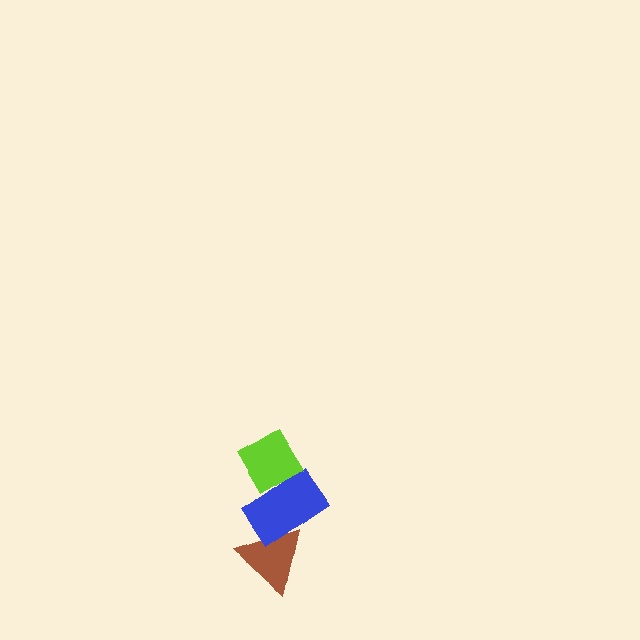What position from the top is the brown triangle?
The brown triangle is 3rd from the top.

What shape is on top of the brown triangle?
The blue rectangle is on top of the brown triangle.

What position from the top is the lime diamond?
The lime diamond is 1st from the top.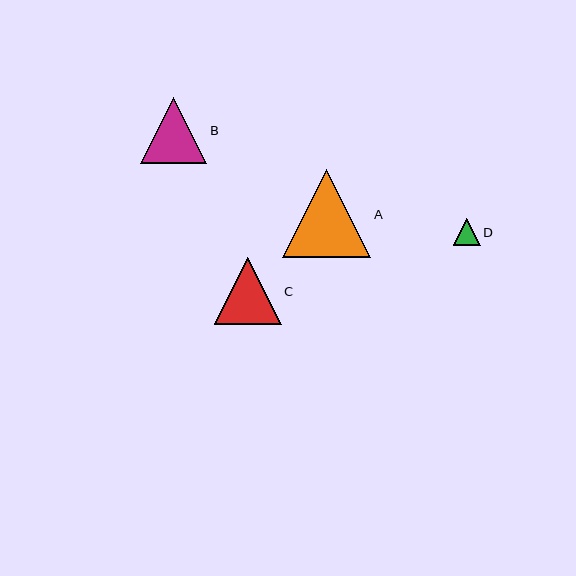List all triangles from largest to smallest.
From largest to smallest: A, C, B, D.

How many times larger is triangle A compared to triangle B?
Triangle A is approximately 1.3 times the size of triangle B.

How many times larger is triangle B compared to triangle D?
Triangle B is approximately 2.5 times the size of triangle D.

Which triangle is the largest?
Triangle A is the largest with a size of approximately 88 pixels.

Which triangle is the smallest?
Triangle D is the smallest with a size of approximately 27 pixels.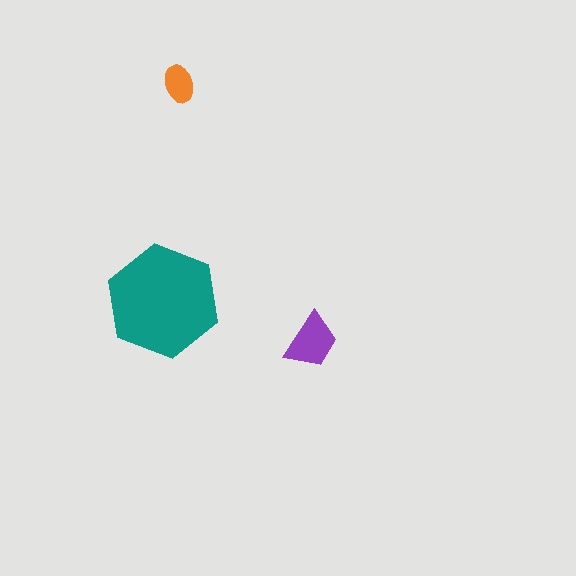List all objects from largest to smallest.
The teal hexagon, the purple trapezoid, the orange ellipse.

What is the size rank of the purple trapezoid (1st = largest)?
2nd.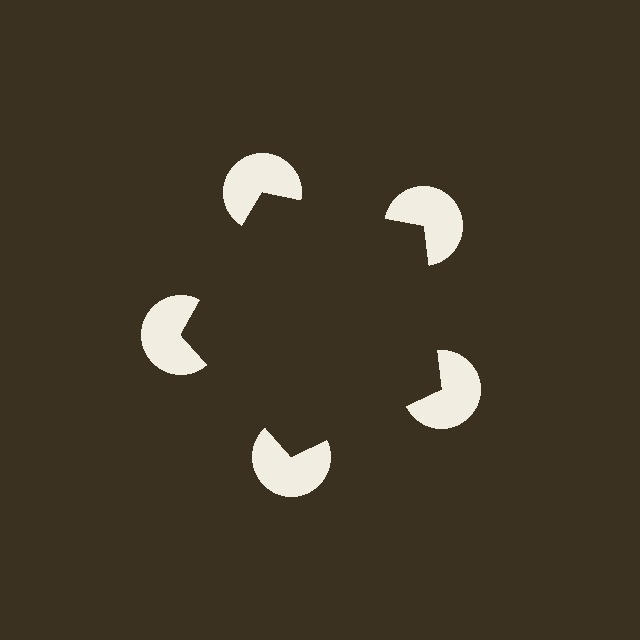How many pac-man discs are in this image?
There are 5 — one at each vertex of the illusory pentagon.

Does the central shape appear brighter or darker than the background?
It typically appears slightly darker than the background, even though no actual brightness change is drawn.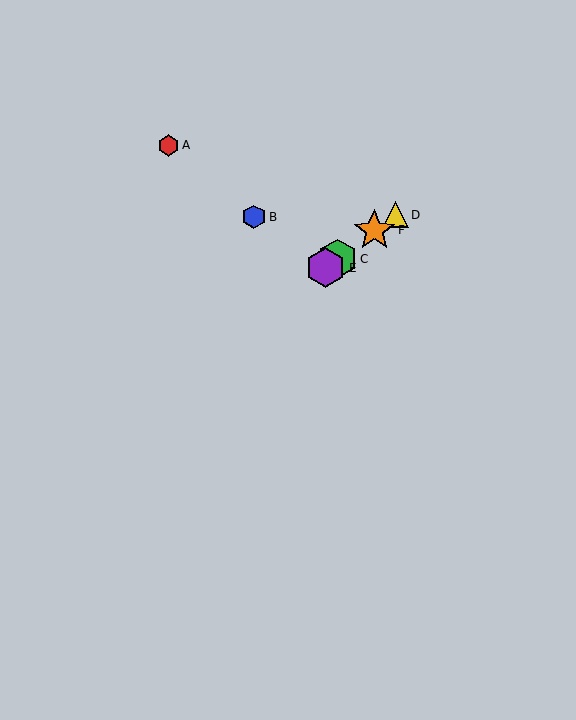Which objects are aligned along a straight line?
Objects C, D, E, F are aligned along a straight line.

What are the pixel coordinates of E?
Object E is at (326, 268).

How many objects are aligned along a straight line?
4 objects (C, D, E, F) are aligned along a straight line.